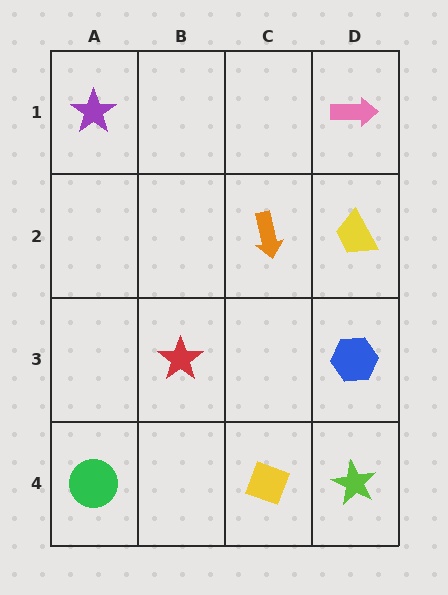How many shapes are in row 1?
2 shapes.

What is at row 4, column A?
A green circle.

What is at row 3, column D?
A blue hexagon.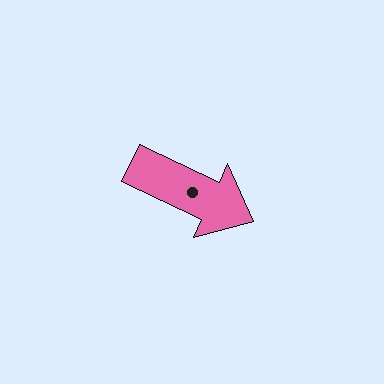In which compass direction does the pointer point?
Southeast.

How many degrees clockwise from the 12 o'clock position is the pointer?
Approximately 115 degrees.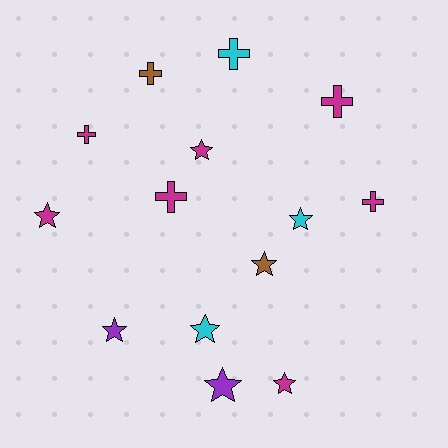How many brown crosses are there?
There is 1 brown cross.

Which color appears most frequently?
Magenta, with 7 objects.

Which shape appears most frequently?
Star, with 8 objects.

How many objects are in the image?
There are 14 objects.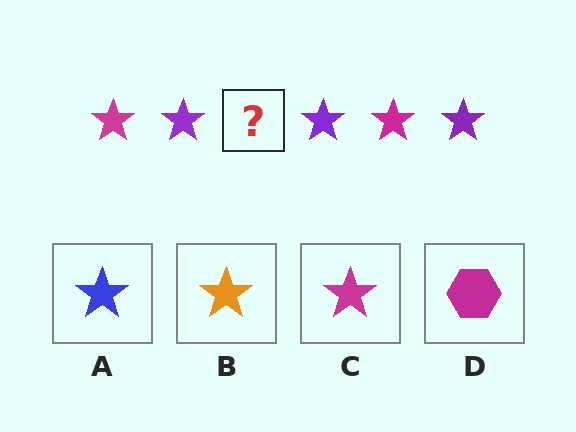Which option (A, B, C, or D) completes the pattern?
C.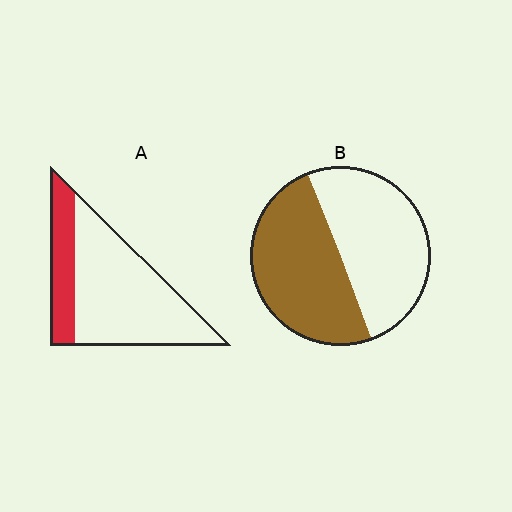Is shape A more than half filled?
No.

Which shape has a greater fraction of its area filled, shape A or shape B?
Shape B.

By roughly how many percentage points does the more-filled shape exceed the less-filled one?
By roughly 25 percentage points (B over A).